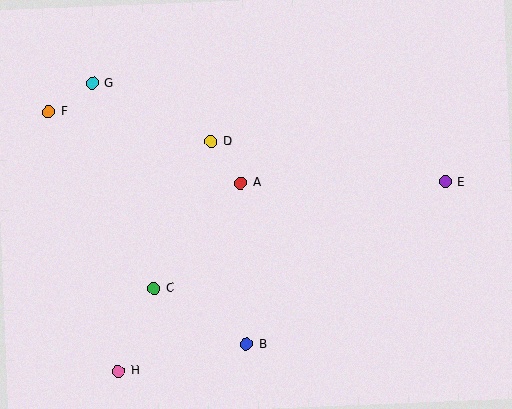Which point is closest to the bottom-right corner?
Point E is closest to the bottom-right corner.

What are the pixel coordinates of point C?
Point C is at (154, 289).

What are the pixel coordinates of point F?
Point F is at (49, 112).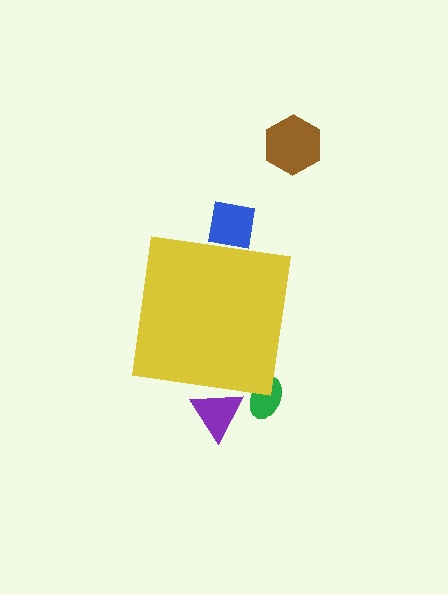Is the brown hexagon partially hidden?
No, the brown hexagon is fully visible.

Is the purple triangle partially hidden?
Yes, the purple triangle is partially hidden behind the yellow square.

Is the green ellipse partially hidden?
Yes, the green ellipse is partially hidden behind the yellow square.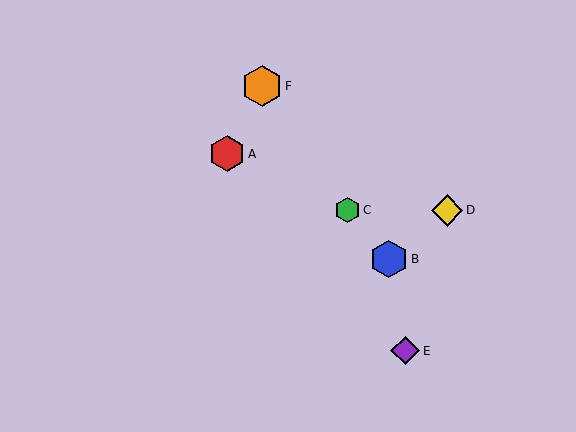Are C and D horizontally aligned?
Yes, both are at y≈210.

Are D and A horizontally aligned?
No, D is at y≈210 and A is at y≈154.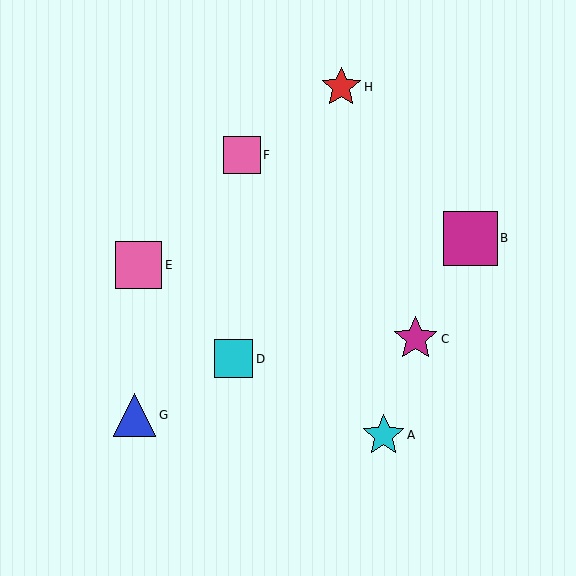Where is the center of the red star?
The center of the red star is at (341, 87).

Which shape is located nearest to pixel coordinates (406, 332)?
The magenta star (labeled C) at (416, 339) is nearest to that location.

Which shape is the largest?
The magenta square (labeled B) is the largest.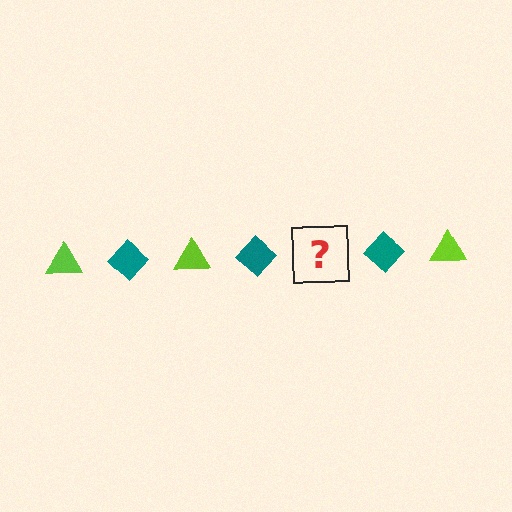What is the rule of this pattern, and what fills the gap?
The rule is that the pattern alternates between lime triangle and teal diamond. The gap should be filled with a lime triangle.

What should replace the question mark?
The question mark should be replaced with a lime triangle.